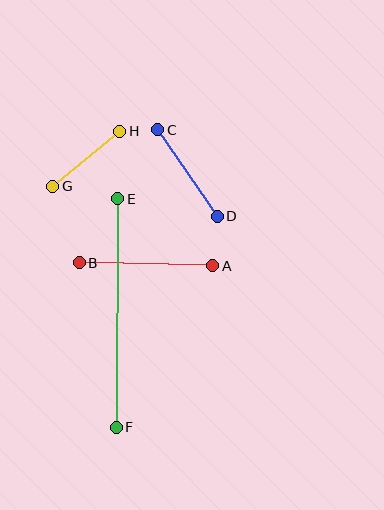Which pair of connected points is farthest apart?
Points E and F are farthest apart.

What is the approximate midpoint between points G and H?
The midpoint is at approximately (86, 159) pixels.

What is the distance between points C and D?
The distance is approximately 105 pixels.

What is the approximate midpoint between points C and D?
The midpoint is at approximately (187, 173) pixels.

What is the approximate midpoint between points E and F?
The midpoint is at approximately (117, 313) pixels.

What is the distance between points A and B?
The distance is approximately 134 pixels.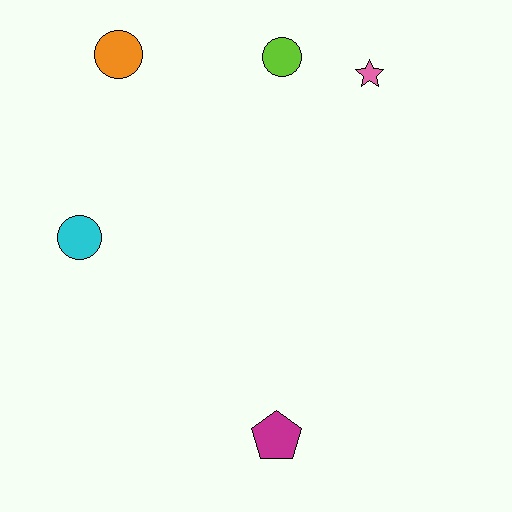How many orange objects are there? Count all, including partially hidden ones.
There is 1 orange object.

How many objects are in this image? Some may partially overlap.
There are 5 objects.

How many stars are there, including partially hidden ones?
There is 1 star.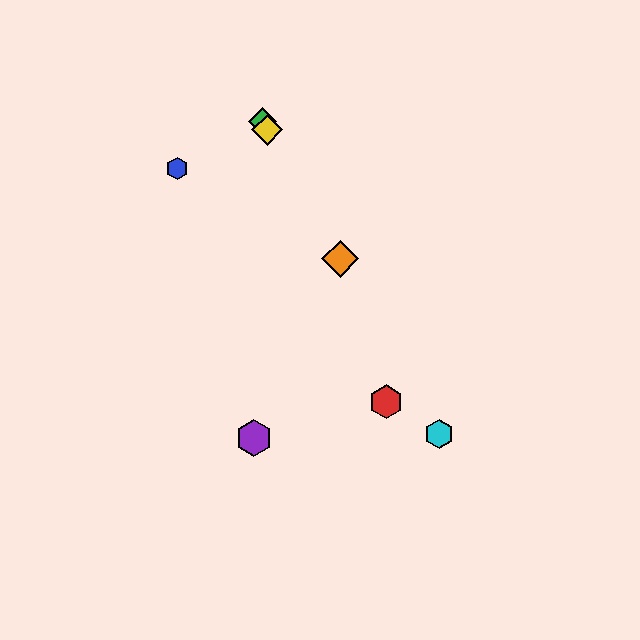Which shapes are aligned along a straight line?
The green diamond, the yellow diamond, the orange diamond, the cyan hexagon are aligned along a straight line.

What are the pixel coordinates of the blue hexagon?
The blue hexagon is at (177, 169).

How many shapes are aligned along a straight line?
4 shapes (the green diamond, the yellow diamond, the orange diamond, the cyan hexagon) are aligned along a straight line.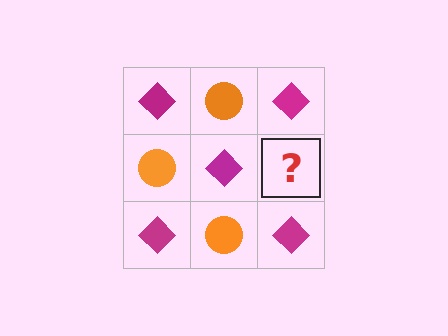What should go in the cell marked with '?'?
The missing cell should contain an orange circle.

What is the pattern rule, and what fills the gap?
The rule is that it alternates magenta diamond and orange circle in a checkerboard pattern. The gap should be filled with an orange circle.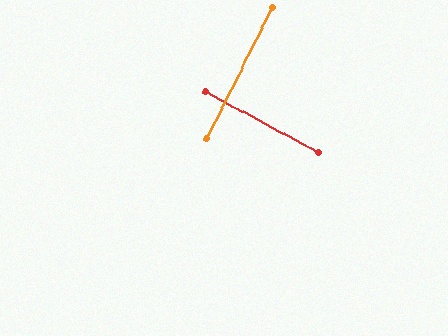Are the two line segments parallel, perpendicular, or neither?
Perpendicular — they meet at approximately 89°.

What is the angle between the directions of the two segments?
Approximately 89 degrees.